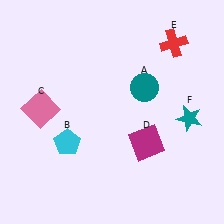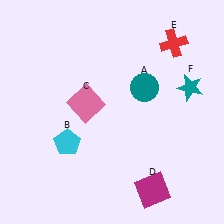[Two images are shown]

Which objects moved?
The objects that moved are: the pink square (C), the magenta square (D), the teal star (F).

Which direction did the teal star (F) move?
The teal star (F) moved up.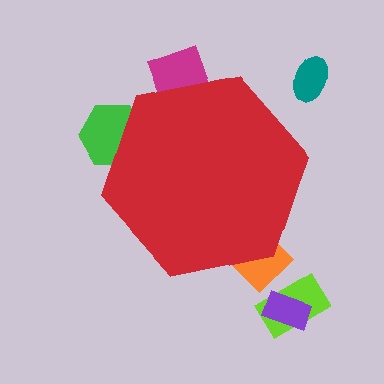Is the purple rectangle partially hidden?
No, the purple rectangle is fully visible.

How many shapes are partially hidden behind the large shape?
3 shapes are partially hidden.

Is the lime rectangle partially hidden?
No, the lime rectangle is fully visible.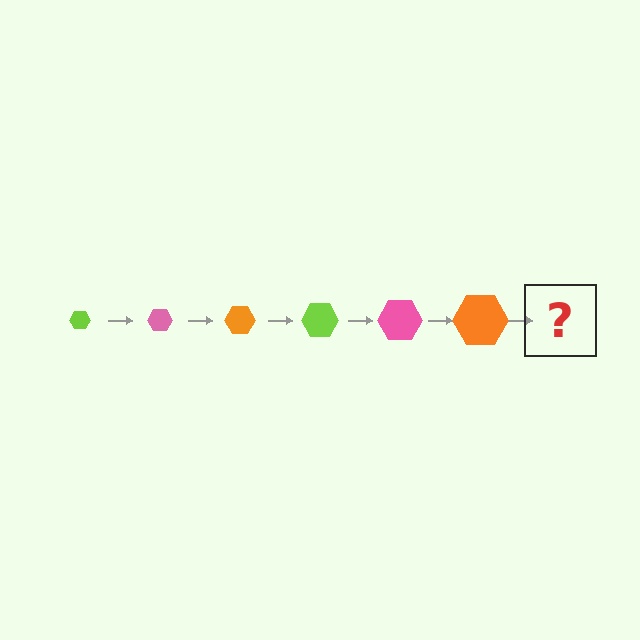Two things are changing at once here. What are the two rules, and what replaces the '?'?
The two rules are that the hexagon grows larger each step and the color cycles through lime, pink, and orange. The '?' should be a lime hexagon, larger than the previous one.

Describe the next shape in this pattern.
It should be a lime hexagon, larger than the previous one.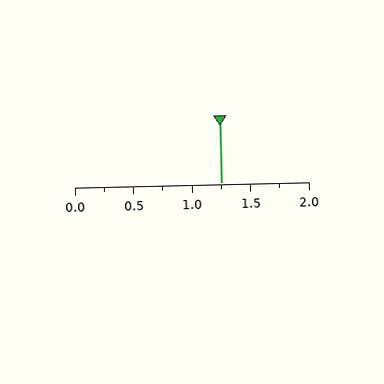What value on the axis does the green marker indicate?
The marker indicates approximately 1.25.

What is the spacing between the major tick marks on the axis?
The major ticks are spaced 0.5 apart.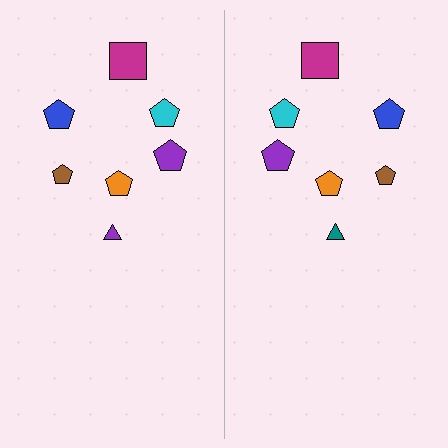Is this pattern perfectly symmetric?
No, the pattern is not perfectly symmetric. The teal triangle on the right side breaks the symmetry — its mirror counterpart is purple.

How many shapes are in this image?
There are 14 shapes in this image.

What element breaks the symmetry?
The teal triangle on the right side breaks the symmetry — its mirror counterpart is purple.